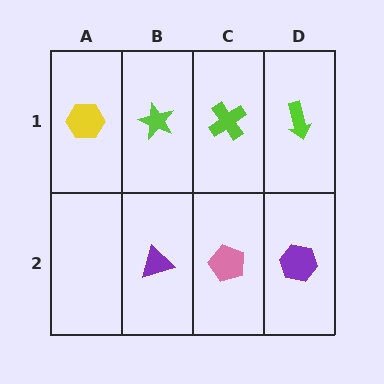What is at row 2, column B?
A purple triangle.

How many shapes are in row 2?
3 shapes.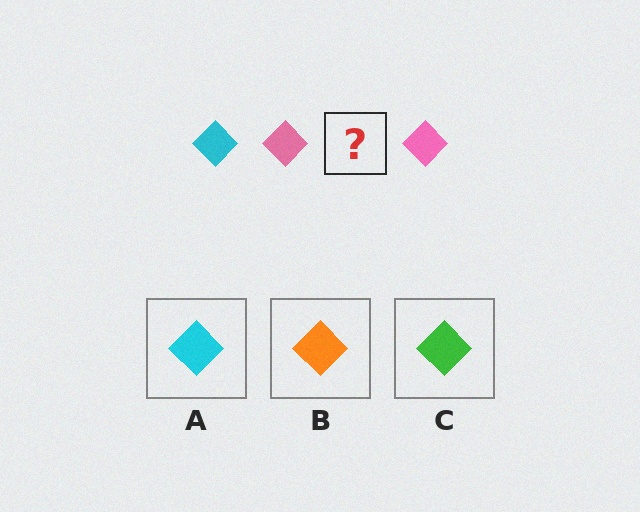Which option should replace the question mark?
Option A.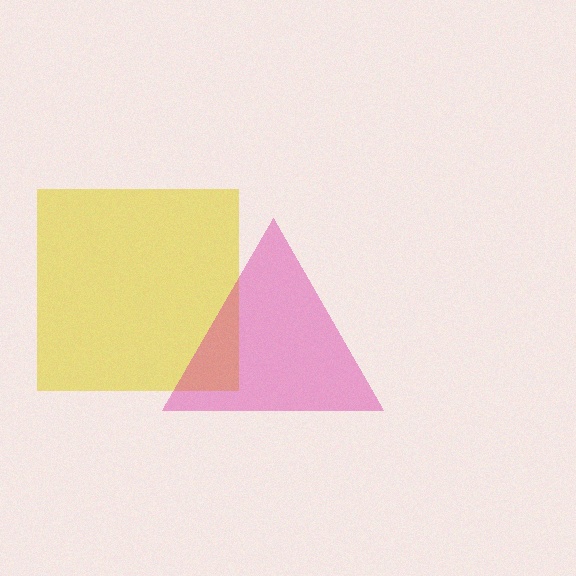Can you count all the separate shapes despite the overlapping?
Yes, there are 2 separate shapes.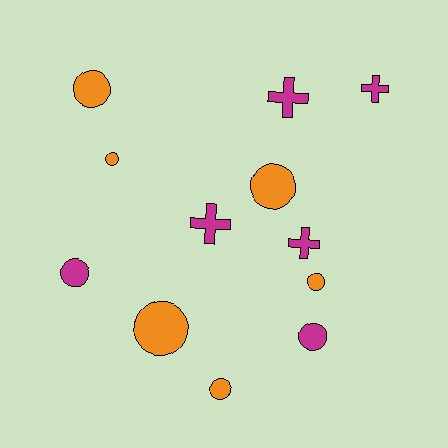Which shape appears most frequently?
Circle, with 8 objects.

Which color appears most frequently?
Orange, with 6 objects.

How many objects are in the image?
There are 12 objects.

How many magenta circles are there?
There are 2 magenta circles.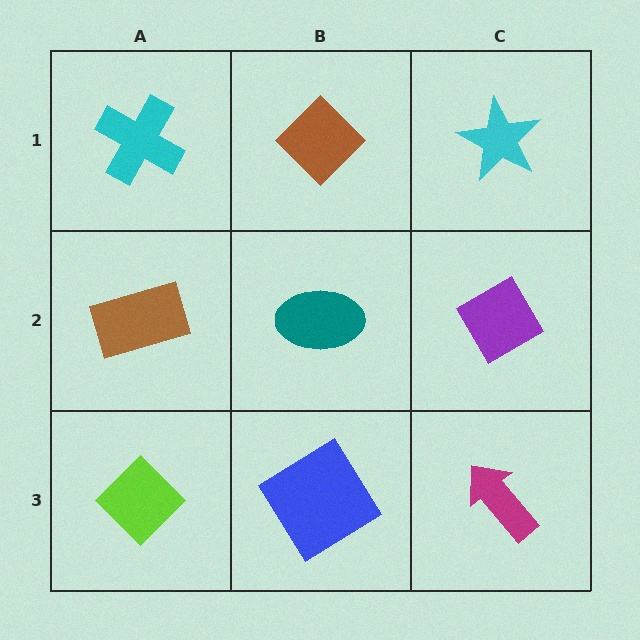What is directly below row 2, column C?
A magenta arrow.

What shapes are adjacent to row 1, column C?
A purple diamond (row 2, column C), a brown diamond (row 1, column B).